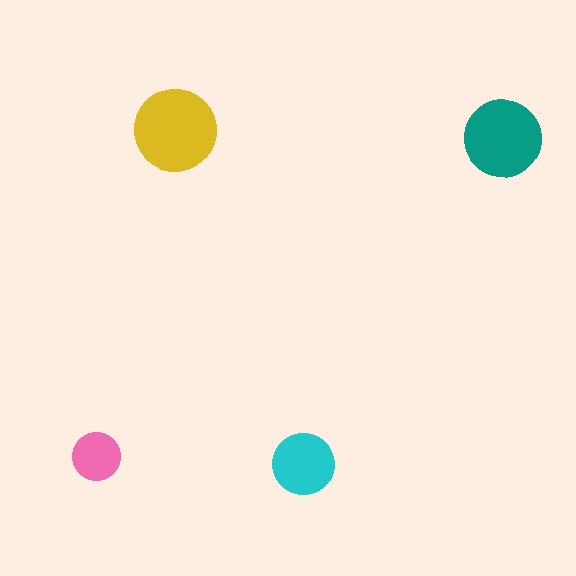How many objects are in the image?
There are 4 objects in the image.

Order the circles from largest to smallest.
the yellow one, the teal one, the cyan one, the pink one.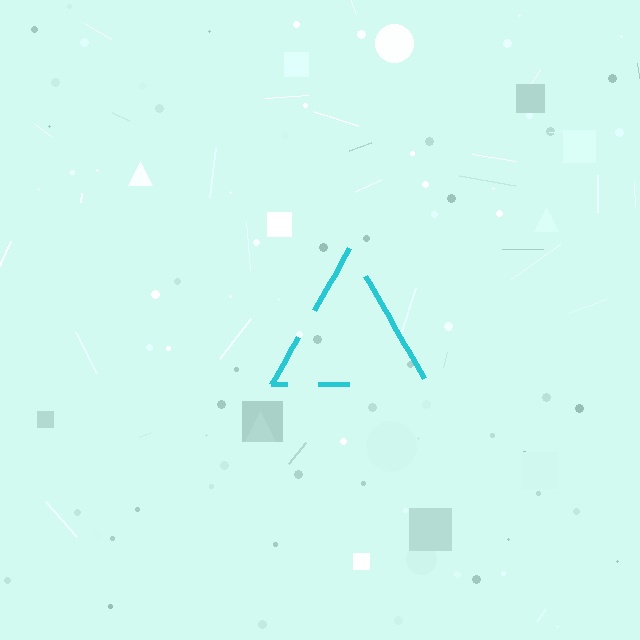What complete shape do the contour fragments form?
The contour fragments form a triangle.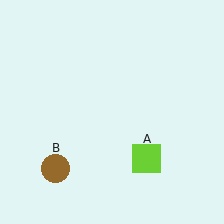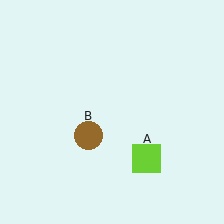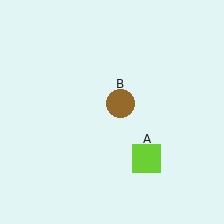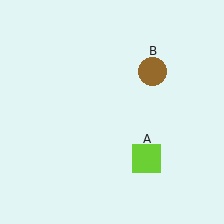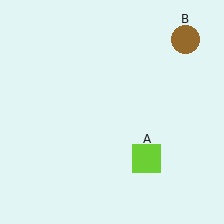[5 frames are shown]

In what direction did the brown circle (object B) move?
The brown circle (object B) moved up and to the right.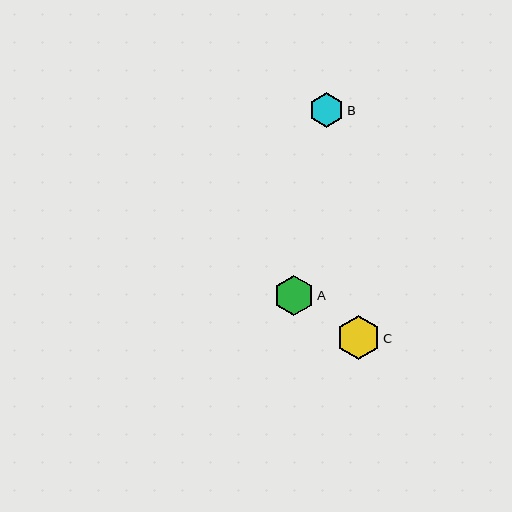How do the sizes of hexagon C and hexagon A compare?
Hexagon C and hexagon A are approximately the same size.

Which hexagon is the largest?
Hexagon C is the largest with a size of approximately 44 pixels.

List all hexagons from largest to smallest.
From largest to smallest: C, A, B.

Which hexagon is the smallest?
Hexagon B is the smallest with a size of approximately 34 pixels.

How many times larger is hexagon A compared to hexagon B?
Hexagon A is approximately 1.2 times the size of hexagon B.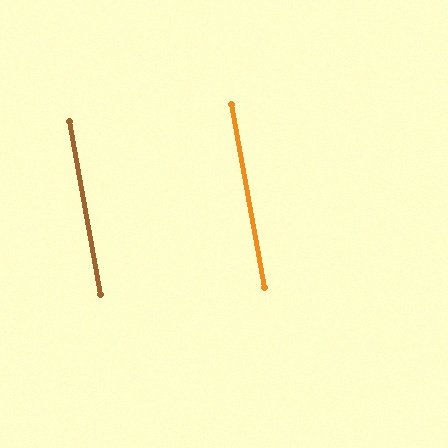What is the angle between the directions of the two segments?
Approximately 0 degrees.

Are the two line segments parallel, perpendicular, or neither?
Parallel — their directions differ by only 0.2°.